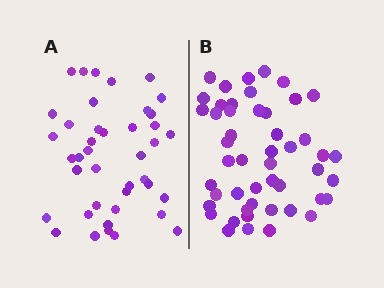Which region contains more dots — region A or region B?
Region B (the right region) has more dots.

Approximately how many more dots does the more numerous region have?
Region B has roughly 8 or so more dots than region A.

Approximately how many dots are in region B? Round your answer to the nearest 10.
About 50 dots. (The exact count is 49, which rounds to 50.)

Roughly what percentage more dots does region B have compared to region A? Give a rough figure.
About 20% more.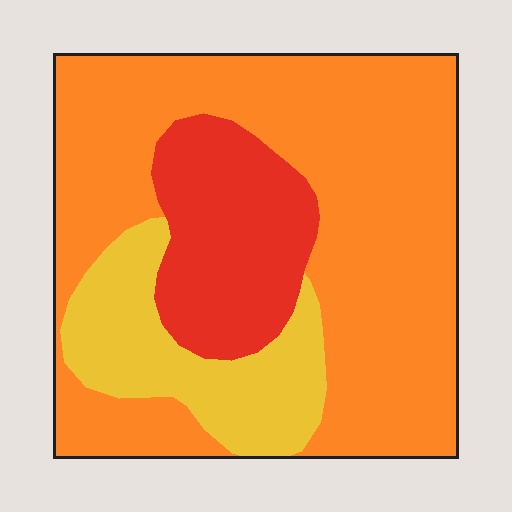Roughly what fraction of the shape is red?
Red covers roughly 20% of the shape.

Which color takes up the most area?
Orange, at roughly 65%.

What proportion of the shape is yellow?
Yellow covers around 20% of the shape.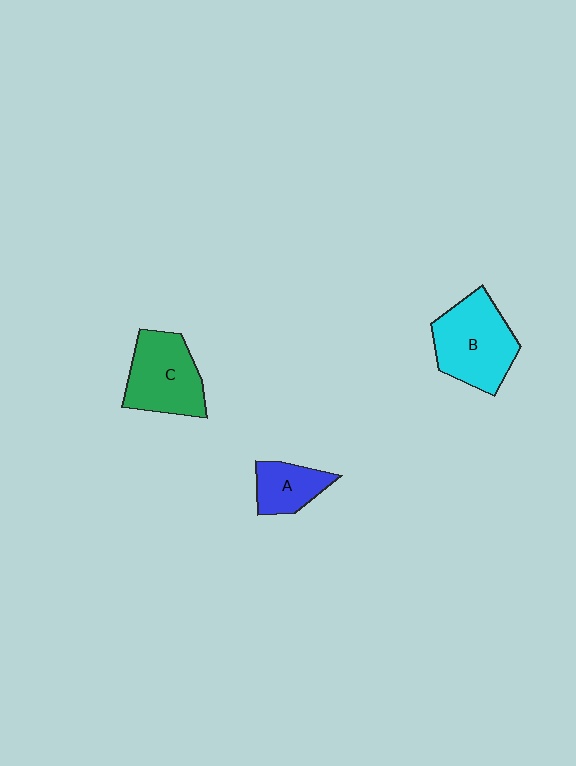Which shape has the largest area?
Shape B (cyan).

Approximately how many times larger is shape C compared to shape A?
Approximately 1.7 times.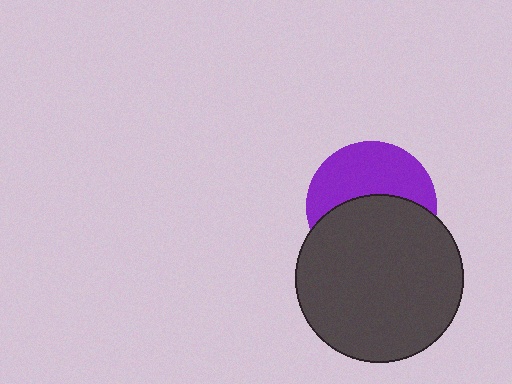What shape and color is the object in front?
The object in front is a dark gray circle.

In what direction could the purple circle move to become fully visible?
The purple circle could move up. That would shift it out from behind the dark gray circle entirely.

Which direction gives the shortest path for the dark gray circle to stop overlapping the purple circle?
Moving down gives the shortest separation.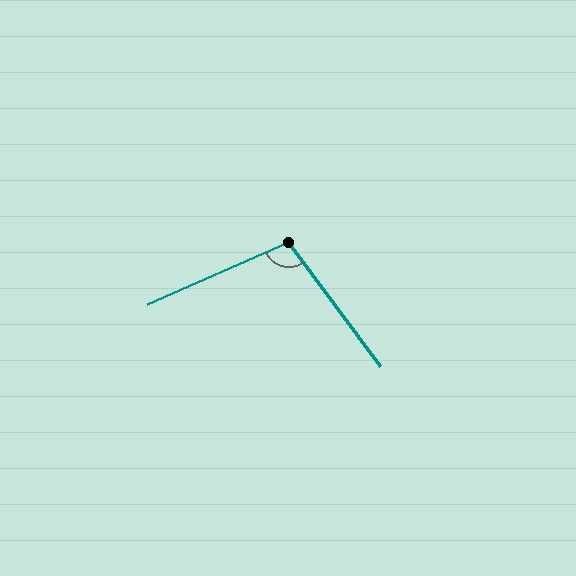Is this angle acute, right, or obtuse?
It is obtuse.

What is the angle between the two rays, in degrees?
Approximately 103 degrees.